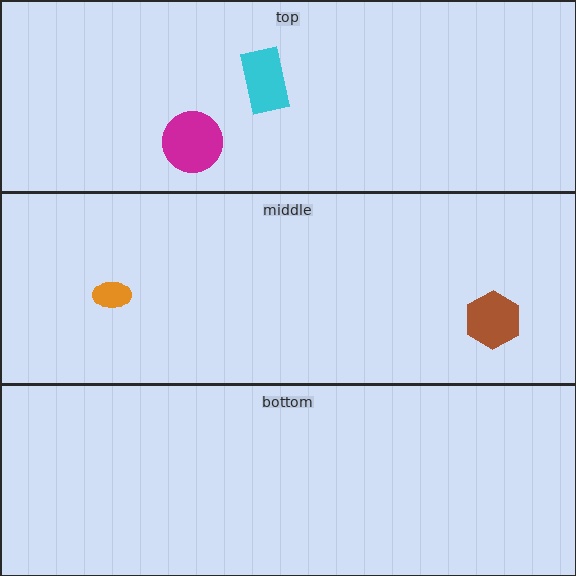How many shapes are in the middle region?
2.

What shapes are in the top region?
The magenta circle, the cyan rectangle.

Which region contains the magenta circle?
The top region.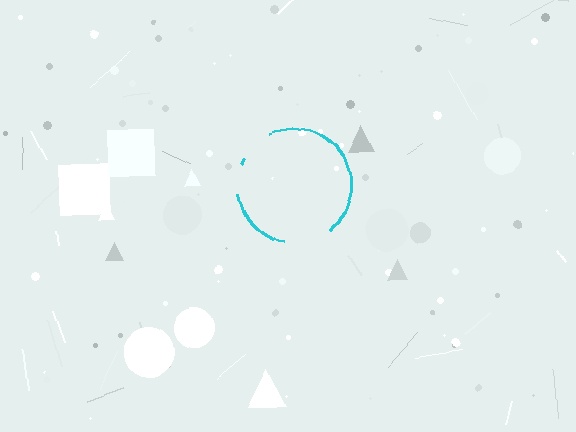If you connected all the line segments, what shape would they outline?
They would outline a circle.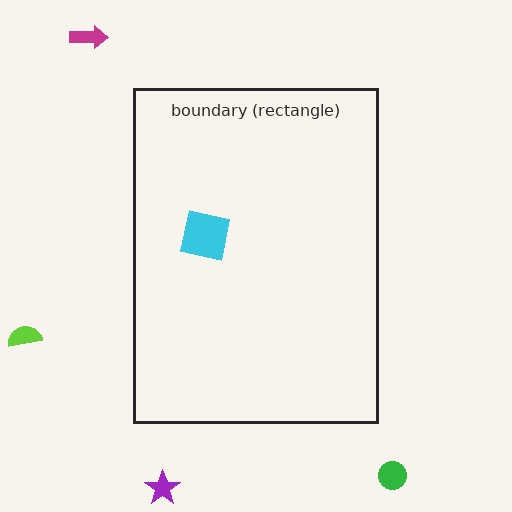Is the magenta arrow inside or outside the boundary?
Outside.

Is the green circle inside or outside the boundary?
Outside.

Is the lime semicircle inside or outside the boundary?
Outside.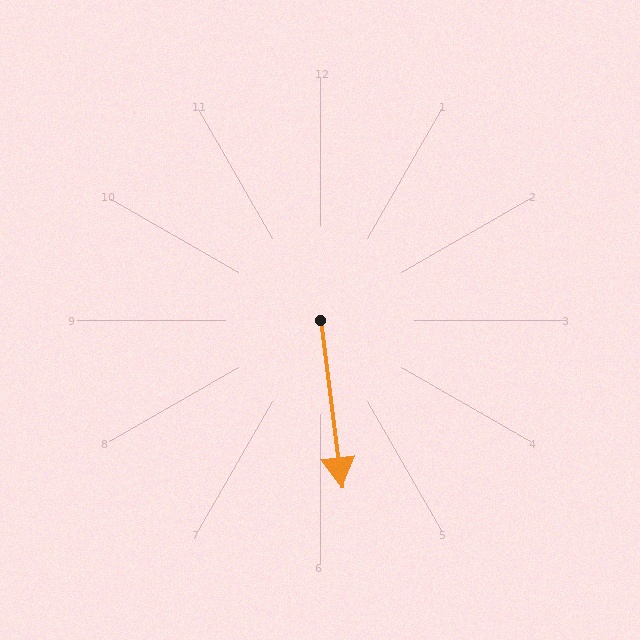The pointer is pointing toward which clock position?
Roughly 6 o'clock.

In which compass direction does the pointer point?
South.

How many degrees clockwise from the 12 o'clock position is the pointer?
Approximately 173 degrees.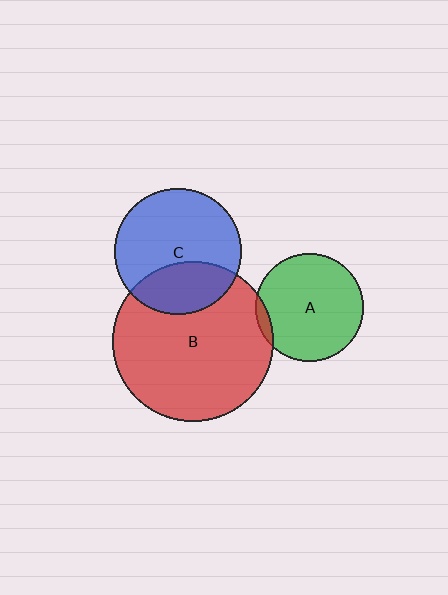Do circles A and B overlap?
Yes.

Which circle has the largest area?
Circle B (red).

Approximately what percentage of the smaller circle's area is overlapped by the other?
Approximately 5%.